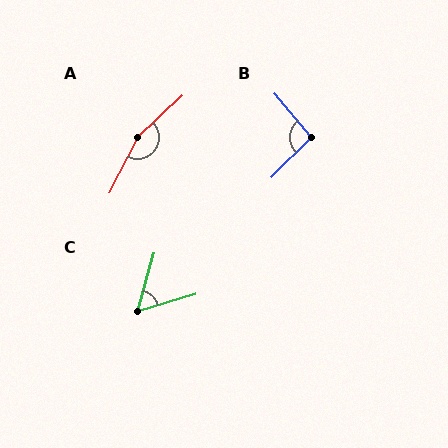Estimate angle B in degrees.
Approximately 96 degrees.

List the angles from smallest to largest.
C (58°), B (96°), A (161°).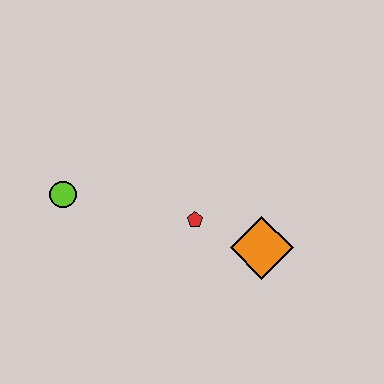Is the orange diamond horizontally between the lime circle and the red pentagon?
No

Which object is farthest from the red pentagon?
The lime circle is farthest from the red pentagon.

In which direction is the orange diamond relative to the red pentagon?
The orange diamond is to the right of the red pentagon.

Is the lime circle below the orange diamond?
No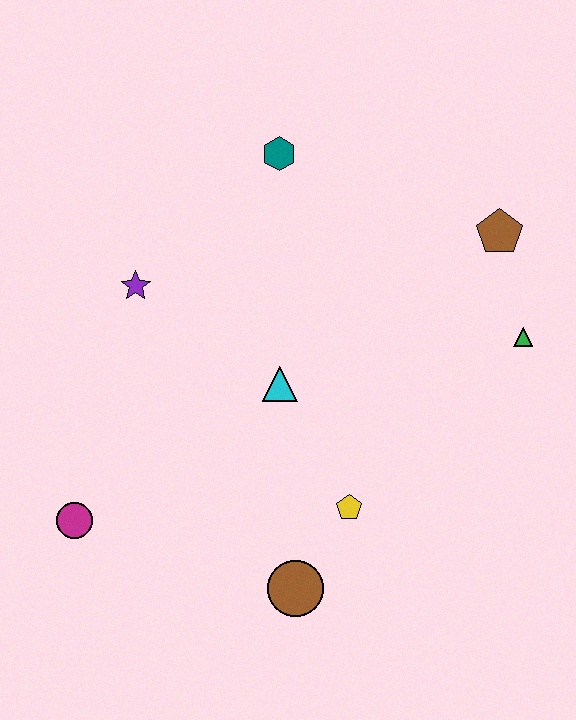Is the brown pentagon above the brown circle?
Yes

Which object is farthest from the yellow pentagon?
The teal hexagon is farthest from the yellow pentagon.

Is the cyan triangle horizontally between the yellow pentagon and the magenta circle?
Yes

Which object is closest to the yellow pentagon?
The brown circle is closest to the yellow pentagon.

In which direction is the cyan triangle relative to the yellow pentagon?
The cyan triangle is above the yellow pentagon.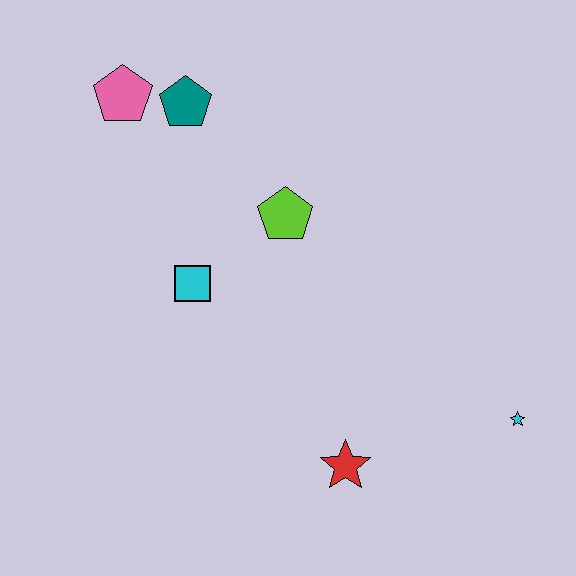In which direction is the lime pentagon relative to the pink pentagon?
The lime pentagon is to the right of the pink pentagon.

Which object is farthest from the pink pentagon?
The cyan star is farthest from the pink pentagon.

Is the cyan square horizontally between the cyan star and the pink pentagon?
Yes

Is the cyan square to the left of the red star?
Yes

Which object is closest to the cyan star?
The red star is closest to the cyan star.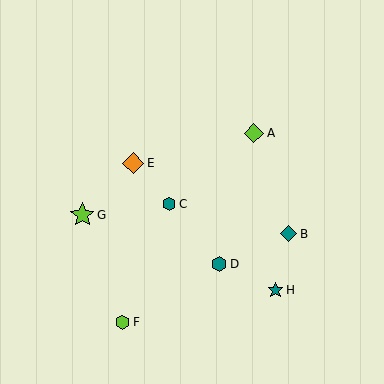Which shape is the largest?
The lime star (labeled G) is the largest.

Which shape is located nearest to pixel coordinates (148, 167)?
The orange diamond (labeled E) at (133, 163) is nearest to that location.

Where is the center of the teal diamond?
The center of the teal diamond is at (289, 234).